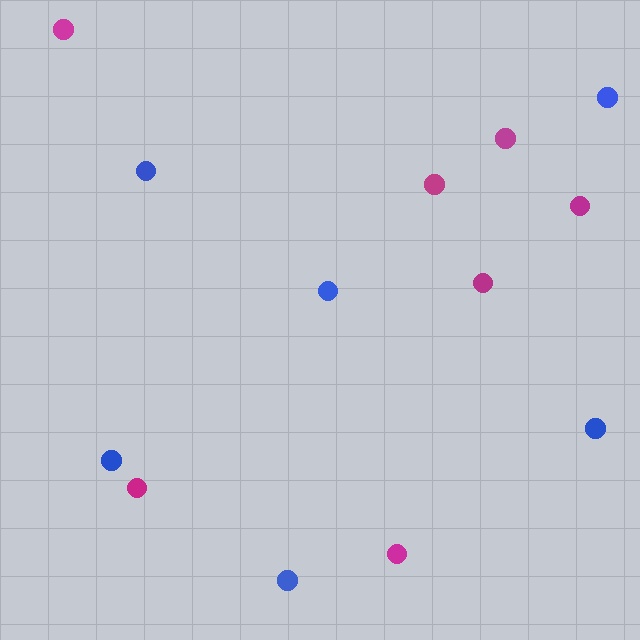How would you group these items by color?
There are 2 groups: one group of magenta circles (7) and one group of blue circles (6).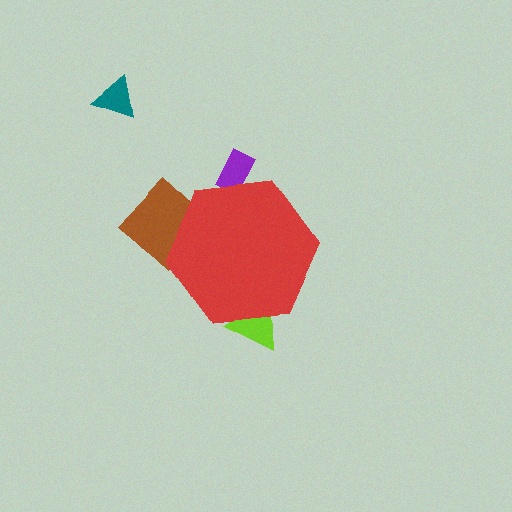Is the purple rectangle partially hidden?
Yes, the purple rectangle is partially hidden behind the red hexagon.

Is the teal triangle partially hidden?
No, the teal triangle is fully visible.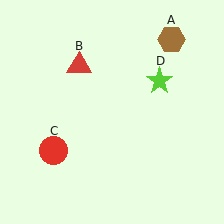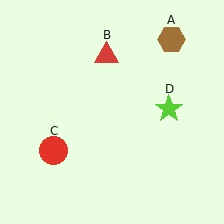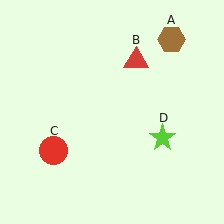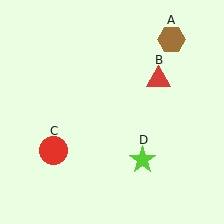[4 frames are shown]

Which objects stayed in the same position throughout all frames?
Brown hexagon (object A) and red circle (object C) remained stationary.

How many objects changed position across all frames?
2 objects changed position: red triangle (object B), lime star (object D).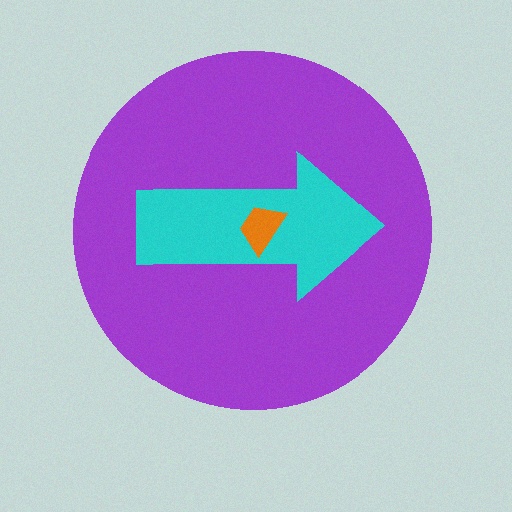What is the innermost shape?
The orange trapezoid.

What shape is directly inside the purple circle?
The cyan arrow.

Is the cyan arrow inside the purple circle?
Yes.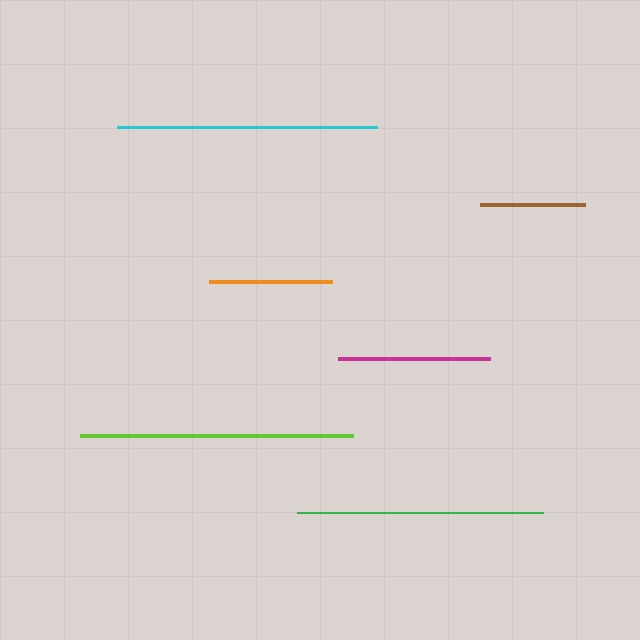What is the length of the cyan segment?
The cyan segment is approximately 260 pixels long.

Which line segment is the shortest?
The brown line is the shortest at approximately 106 pixels.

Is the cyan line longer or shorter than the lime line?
The lime line is longer than the cyan line.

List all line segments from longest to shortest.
From longest to shortest: lime, cyan, green, magenta, orange, brown.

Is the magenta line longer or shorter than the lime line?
The lime line is longer than the magenta line.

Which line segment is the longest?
The lime line is the longest at approximately 273 pixels.